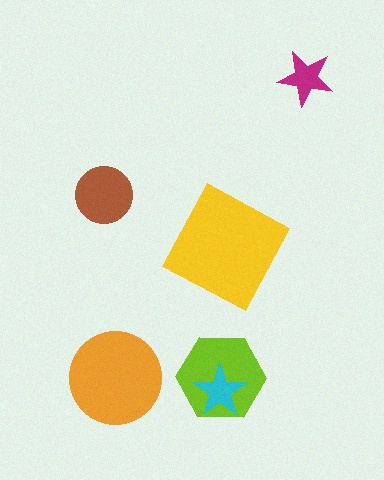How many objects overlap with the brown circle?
0 objects overlap with the brown circle.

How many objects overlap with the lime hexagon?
1 object overlaps with the lime hexagon.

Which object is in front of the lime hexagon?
The cyan star is in front of the lime hexagon.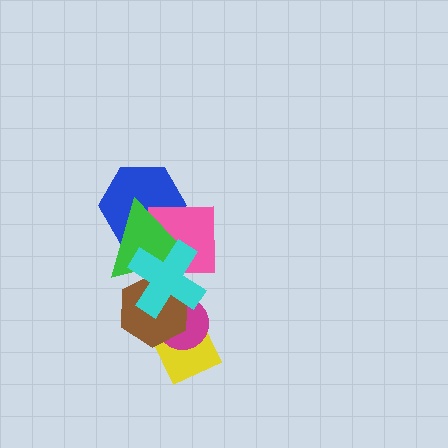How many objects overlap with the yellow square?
2 objects overlap with the yellow square.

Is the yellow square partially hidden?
Yes, it is partially covered by another shape.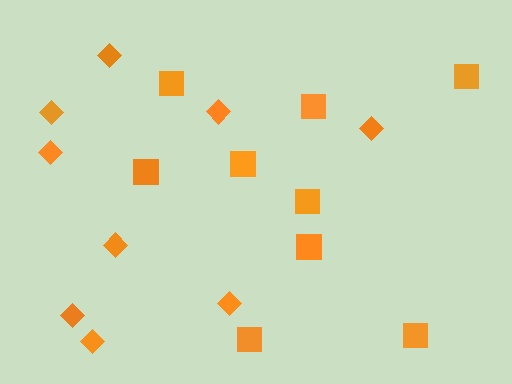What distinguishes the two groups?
There are 2 groups: one group of squares (9) and one group of diamonds (9).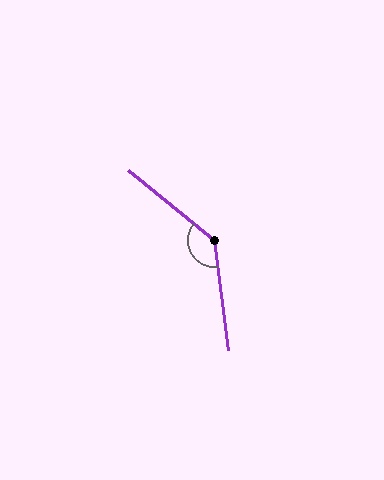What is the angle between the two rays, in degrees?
Approximately 136 degrees.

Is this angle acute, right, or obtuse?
It is obtuse.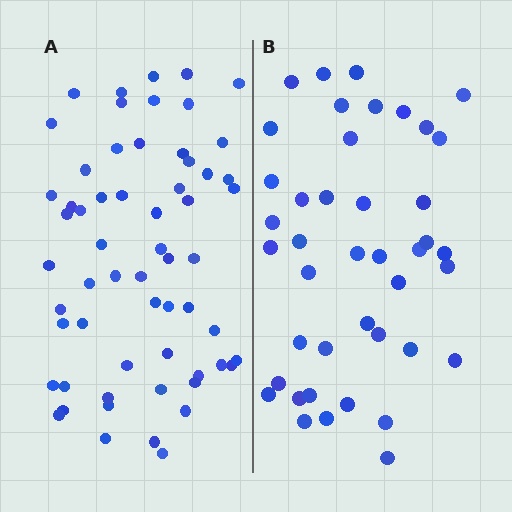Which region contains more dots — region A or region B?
Region A (the left region) has more dots.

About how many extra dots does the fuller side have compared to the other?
Region A has approximately 20 more dots than region B.